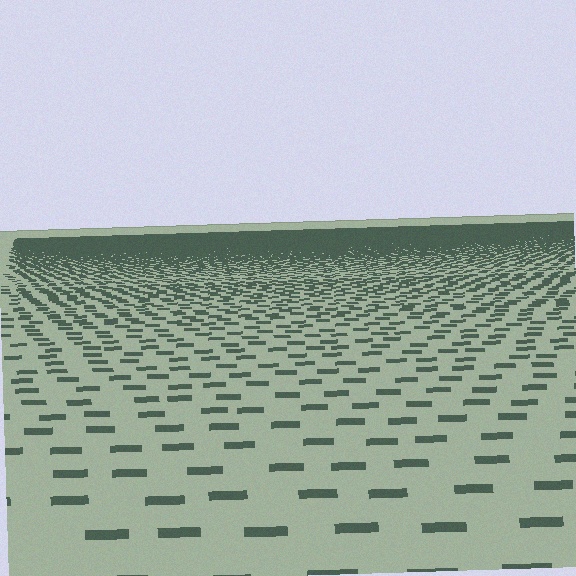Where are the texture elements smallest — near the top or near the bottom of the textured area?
Near the top.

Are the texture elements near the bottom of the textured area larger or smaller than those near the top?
Larger. Near the bottom, elements are closer to the viewer and appear at a bigger on-screen size.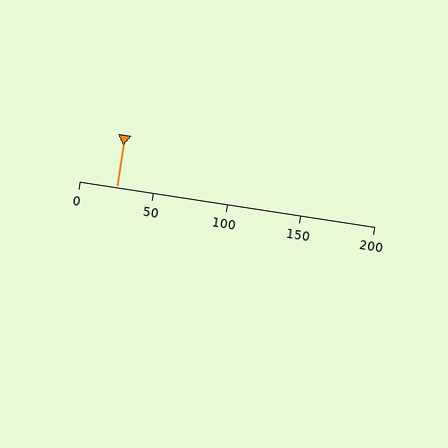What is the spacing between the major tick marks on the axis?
The major ticks are spaced 50 apart.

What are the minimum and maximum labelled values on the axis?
The axis runs from 0 to 200.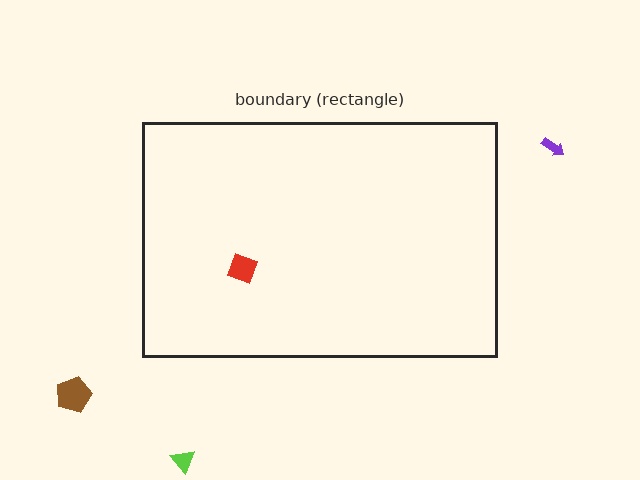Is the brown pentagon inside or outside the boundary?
Outside.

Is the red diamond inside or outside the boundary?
Inside.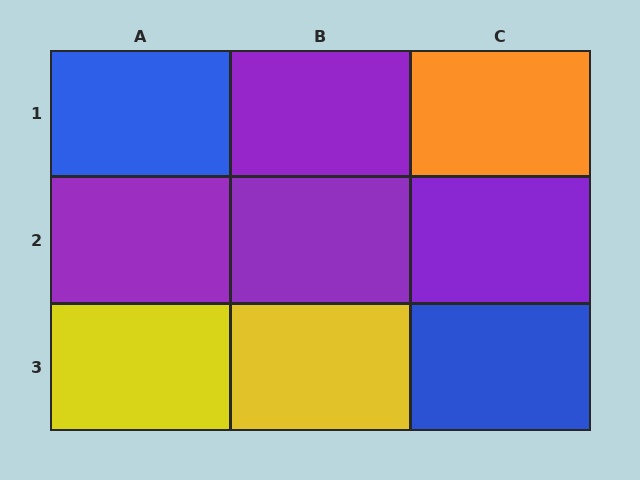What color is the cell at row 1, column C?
Orange.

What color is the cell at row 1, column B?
Purple.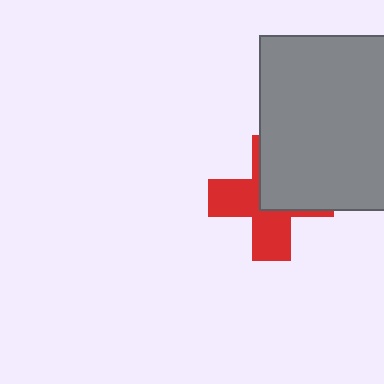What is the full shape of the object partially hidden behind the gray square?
The partially hidden object is a red cross.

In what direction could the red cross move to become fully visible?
The red cross could move toward the lower-left. That would shift it out from behind the gray square entirely.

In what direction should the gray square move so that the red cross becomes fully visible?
The gray square should move toward the upper-right. That is the shortest direction to clear the overlap and leave the red cross fully visible.